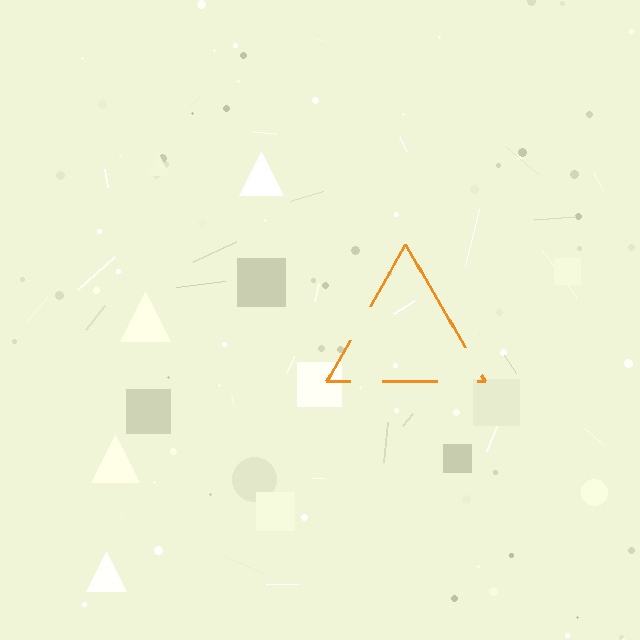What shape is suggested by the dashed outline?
The dashed outline suggests a triangle.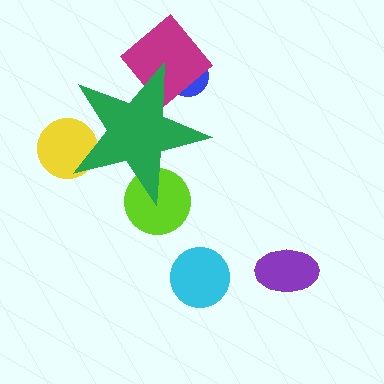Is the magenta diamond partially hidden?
Yes, the magenta diamond is partially hidden behind the green star.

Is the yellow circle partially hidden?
Yes, the yellow circle is partially hidden behind the green star.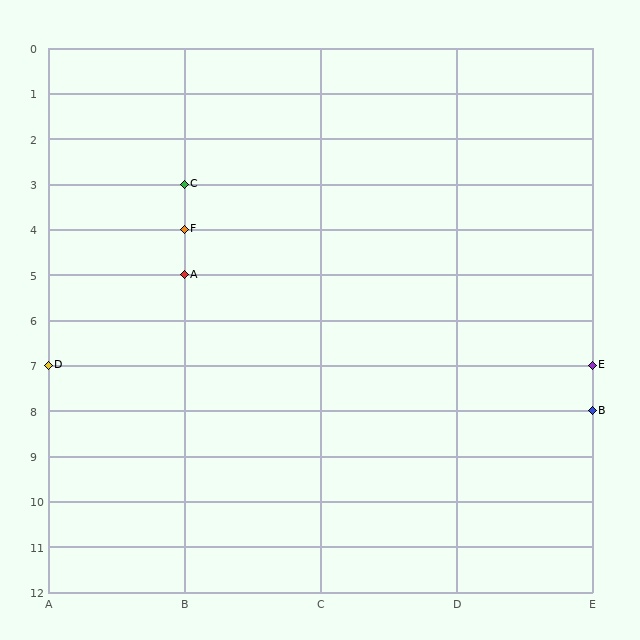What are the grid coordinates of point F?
Point F is at grid coordinates (B, 4).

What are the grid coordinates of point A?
Point A is at grid coordinates (B, 5).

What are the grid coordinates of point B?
Point B is at grid coordinates (E, 8).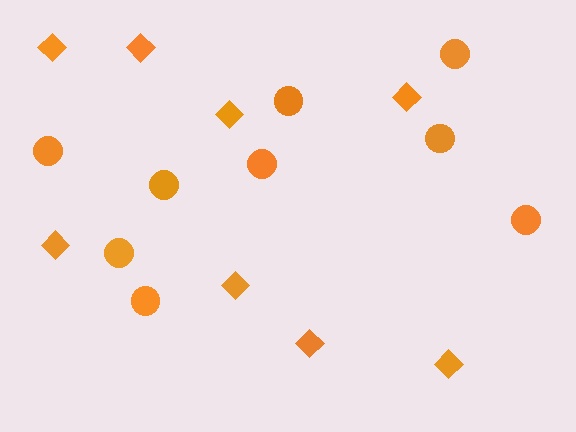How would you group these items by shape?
There are 2 groups: one group of diamonds (8) and one group of circles (9).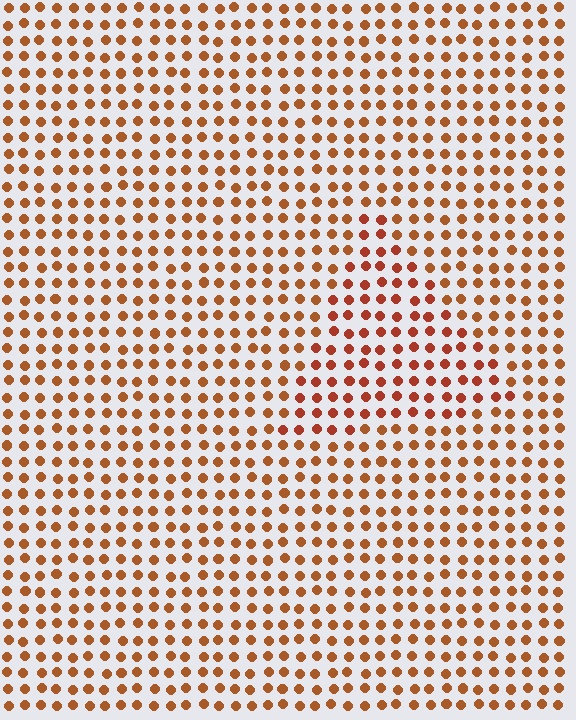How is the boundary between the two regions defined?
The boundary is defined purely by a slight shift in hue (about 16 degrees). Spacing, size, and orientation are identical on both sides.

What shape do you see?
I see a triangle.